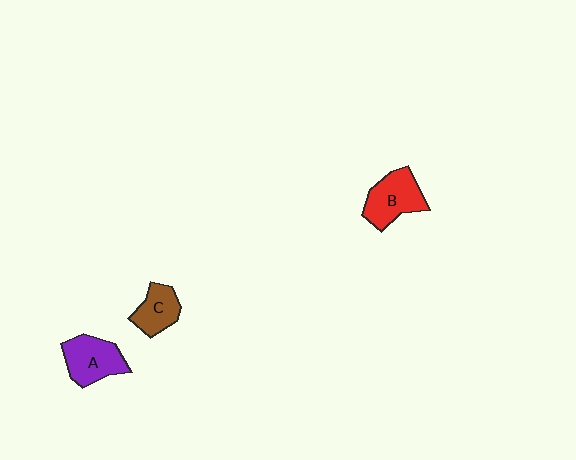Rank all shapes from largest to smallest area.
From largest to smallest: B (red), A (purple), C (brown).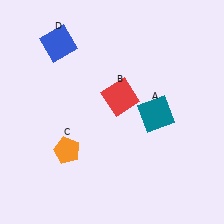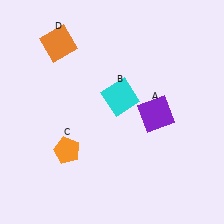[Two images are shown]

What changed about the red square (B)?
In Image 1, B is red. In Image 2, it changed to cyan.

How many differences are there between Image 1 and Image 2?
There are 3 differences between the two images.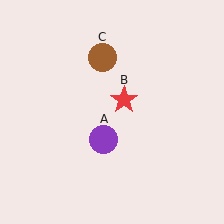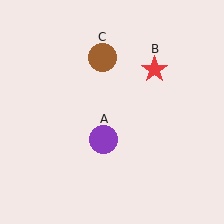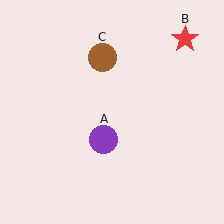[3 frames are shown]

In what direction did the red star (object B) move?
The red star (object B) moved up and to the right.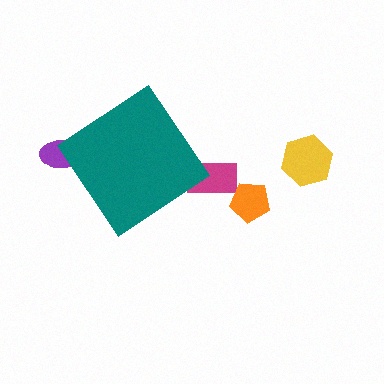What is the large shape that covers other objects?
A teal diamond.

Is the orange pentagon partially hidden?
No, the orange pentagon is fully visible.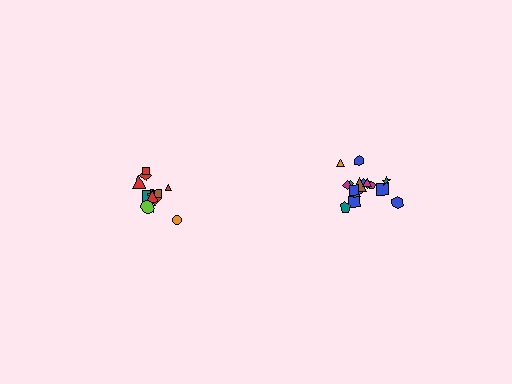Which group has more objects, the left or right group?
The right group.